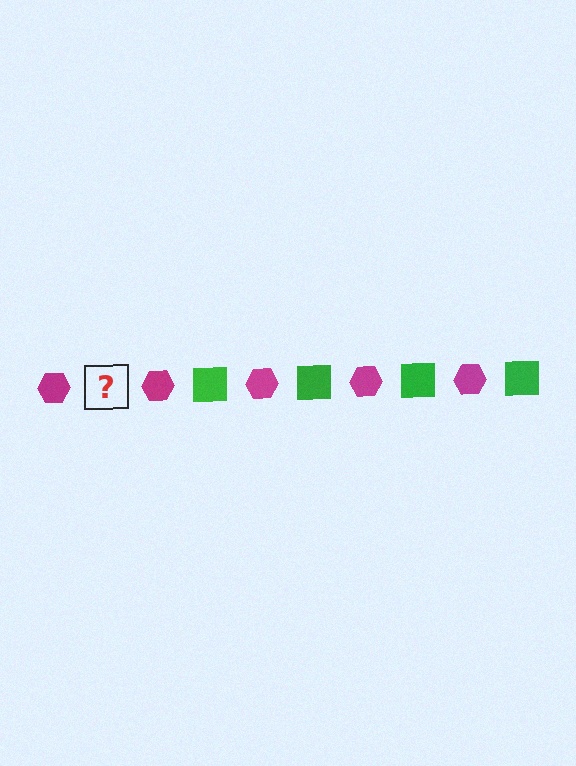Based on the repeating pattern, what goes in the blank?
The blank should be a green square.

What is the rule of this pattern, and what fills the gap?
The rule is that the pattern alternates between magenta hexagon and green square. The gap should be filled with a green square.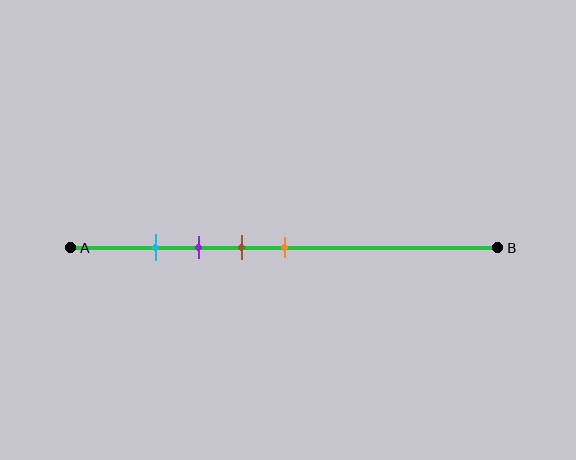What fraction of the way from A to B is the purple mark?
The purple mark is approximately 30% (0.3) of the way from A to B.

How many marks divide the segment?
There are 4 marks dividing the segment.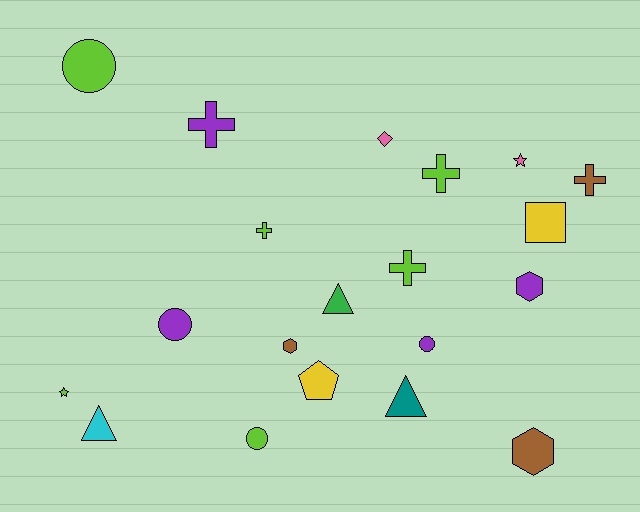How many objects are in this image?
There are 20 objects.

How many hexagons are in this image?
There are 3 hexagons.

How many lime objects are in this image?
There are 6 lime objects.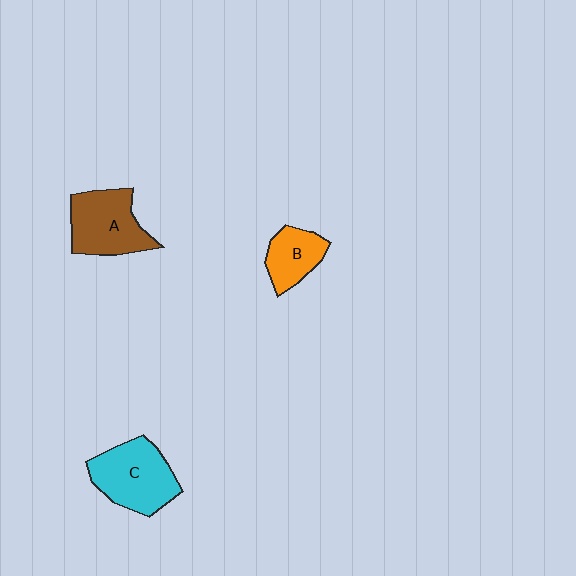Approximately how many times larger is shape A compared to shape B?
Approximately 1.6 times.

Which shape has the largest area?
Shape C (cyan).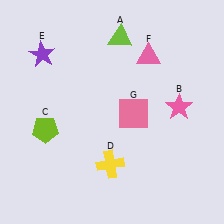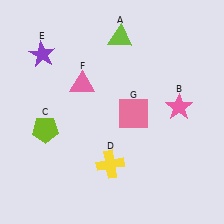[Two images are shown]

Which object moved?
The pink triangle (F) moved left.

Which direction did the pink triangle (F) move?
The pink triangle (F) moved left.